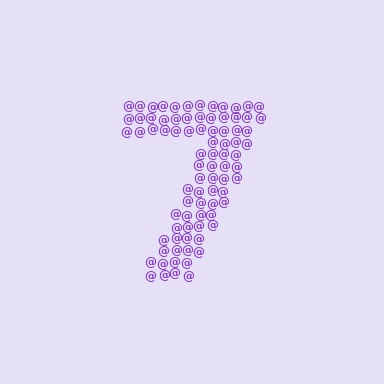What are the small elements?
The small elements are at signs.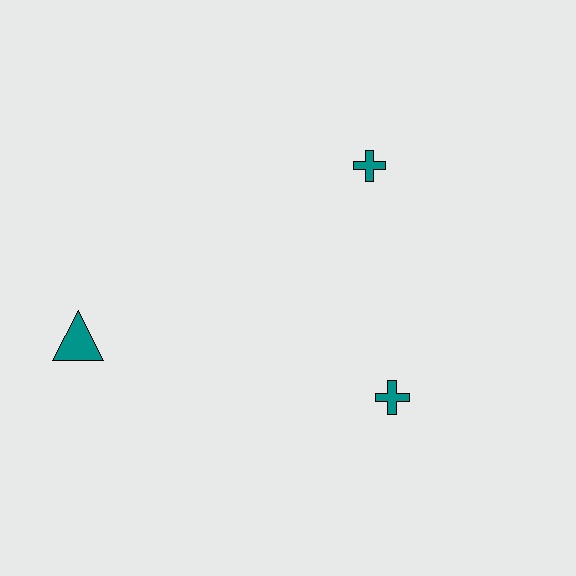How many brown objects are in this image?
There are no brown objects.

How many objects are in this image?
There are 3 objects.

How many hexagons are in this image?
There are no hexagons.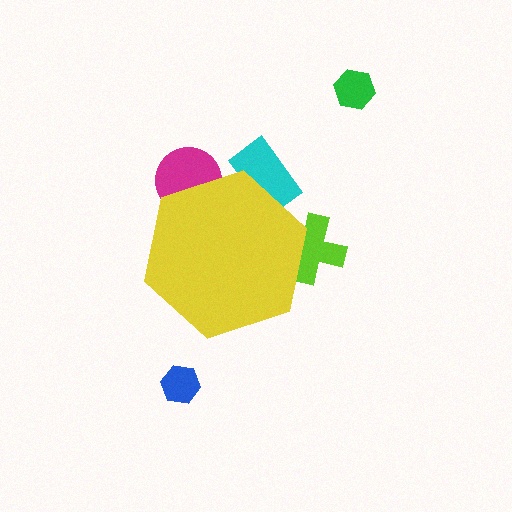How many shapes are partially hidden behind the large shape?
3 shapes are partially hidden.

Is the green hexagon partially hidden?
No, the green hexagon is fully visible.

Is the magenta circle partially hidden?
Yes, the magenta circle is partially hidden behind the yellow hexagon.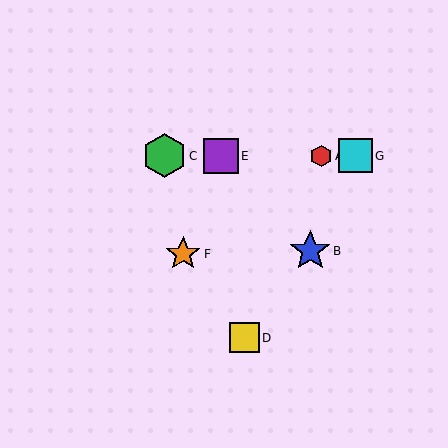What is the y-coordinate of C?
Object C is at y≈156.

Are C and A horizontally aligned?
Yes, both are at y≈156.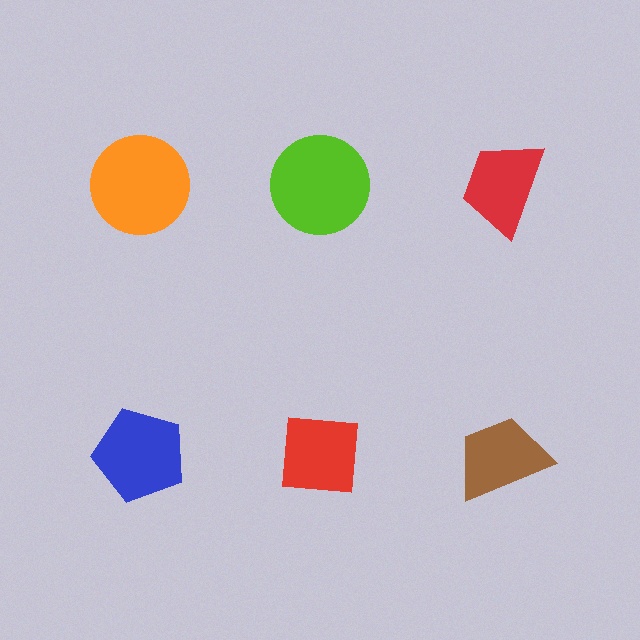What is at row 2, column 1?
A blue pentagon.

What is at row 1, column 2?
A lime circle.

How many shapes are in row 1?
3 shapes.